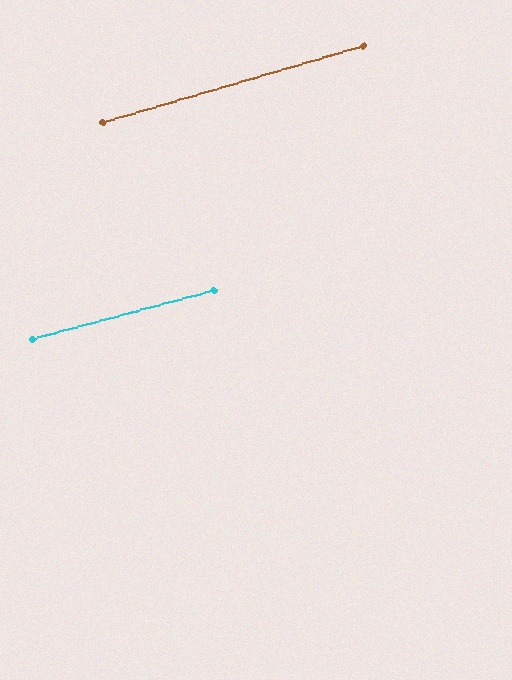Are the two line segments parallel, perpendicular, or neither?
Parallel — their directions differ by only 1.4°.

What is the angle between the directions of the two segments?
Approximately 1 degree.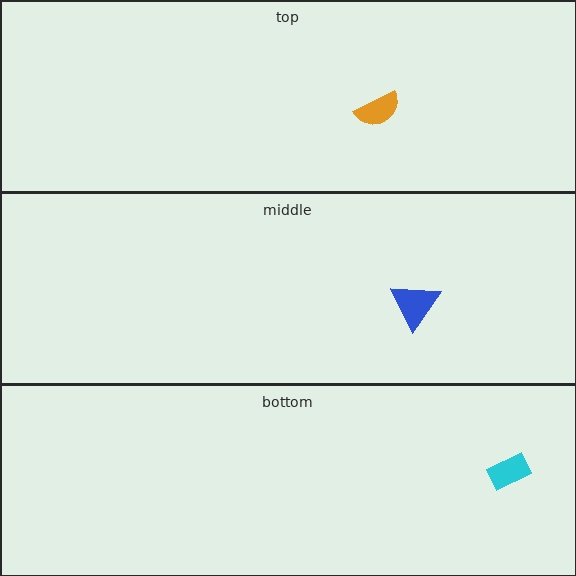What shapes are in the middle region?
The blue triangle.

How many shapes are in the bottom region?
1.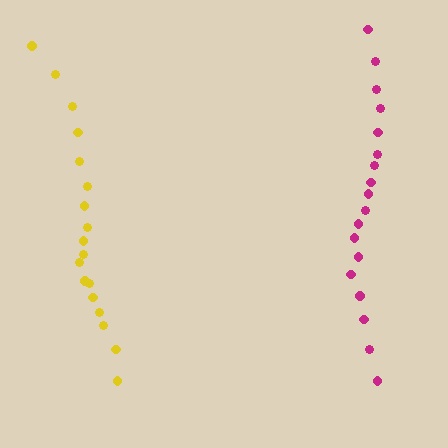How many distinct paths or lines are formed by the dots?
There are 2 distinct paths.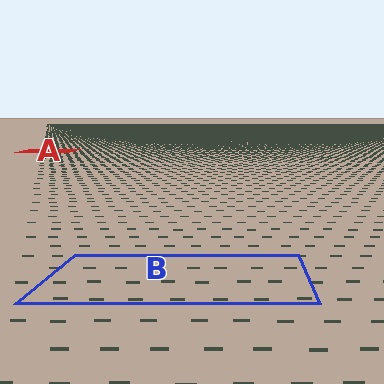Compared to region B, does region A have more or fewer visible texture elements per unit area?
Region A has more texture elements per unit area — they are packed more densely because it is farther away.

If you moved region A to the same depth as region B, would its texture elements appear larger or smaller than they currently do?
They would appear larger. At a closer depth, the same texture elements are projected at a bigger on-screen size.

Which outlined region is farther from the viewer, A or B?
Region A is farther from the viewer — the texture elements inside it appear smaller and more densely packed.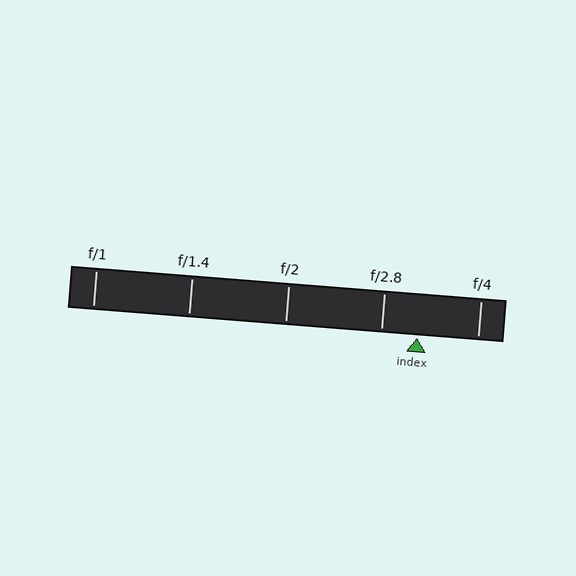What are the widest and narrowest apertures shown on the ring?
The widest aperture shown is f/1 and the narrowest is f/4.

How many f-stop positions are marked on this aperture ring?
There are 5 f-stop positions marked.